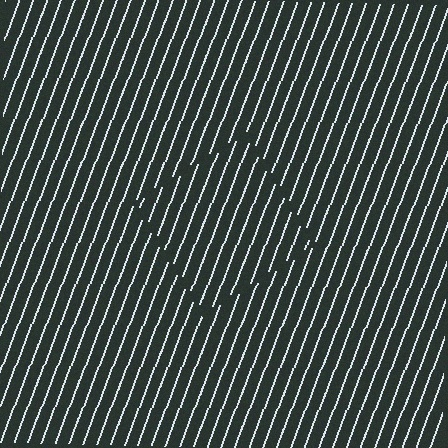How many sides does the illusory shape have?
4 sides — the line-ends trace a square.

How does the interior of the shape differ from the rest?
The interior of the shape contains the same grating, shifted by half a period — the contour is defined by the phase discontinuity where line-ends from the inner and outer gratings abut.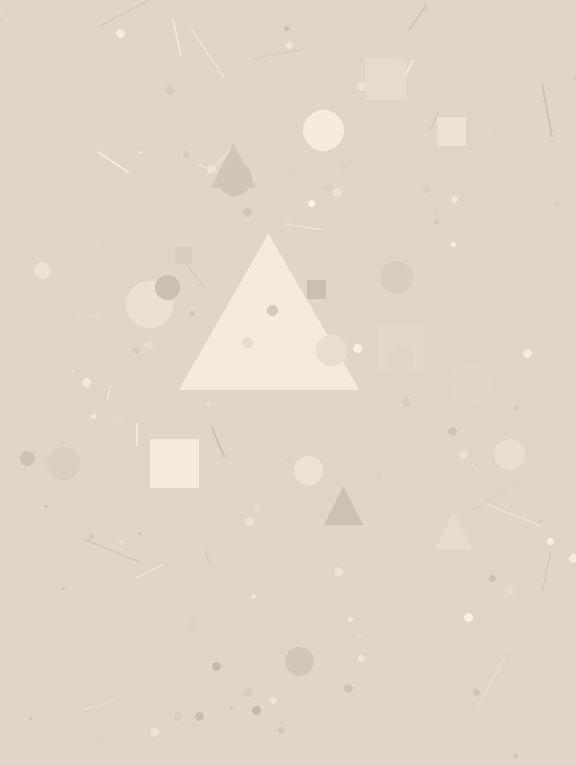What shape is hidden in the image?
A triangle is hidden in the image.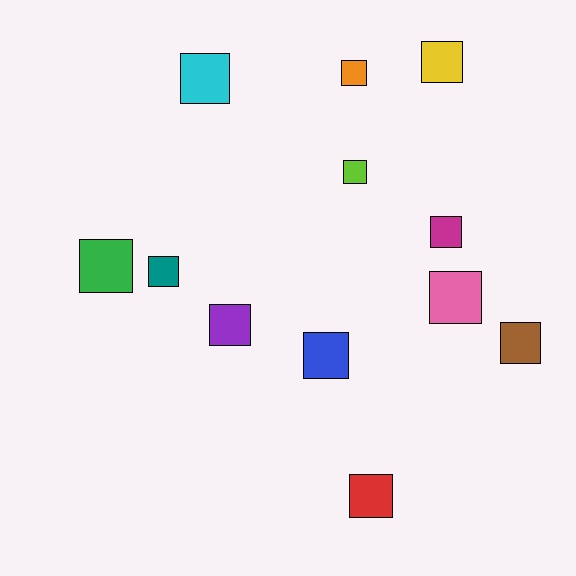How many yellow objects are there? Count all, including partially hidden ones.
There is 1 yellow object.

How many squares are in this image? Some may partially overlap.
There are 12 squares.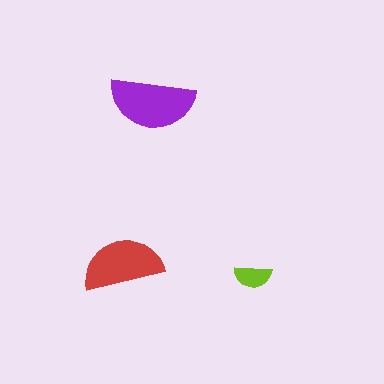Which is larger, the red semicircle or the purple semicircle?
The purple one.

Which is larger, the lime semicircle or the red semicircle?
The red one.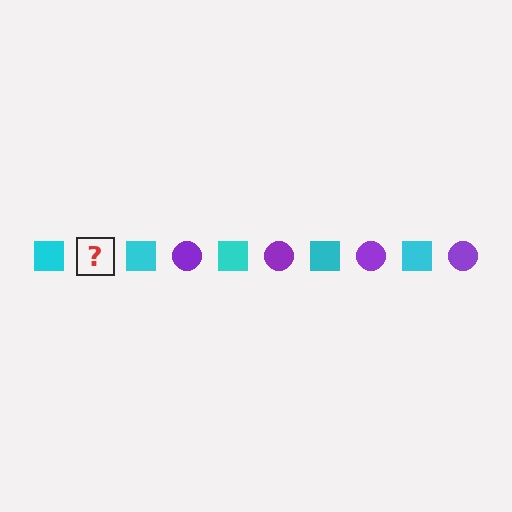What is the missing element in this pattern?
The missing element is a purple circle.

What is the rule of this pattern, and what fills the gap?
The rule is that the pattern alternates between cyan square and purple circle. The gap should be filled with a purple circle.